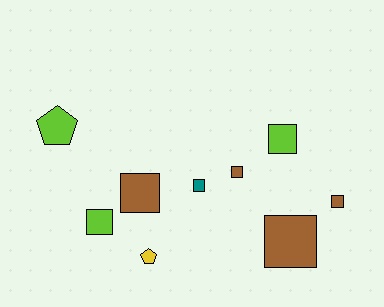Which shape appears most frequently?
Square, with 7 objects.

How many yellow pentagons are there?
There is 1 yellow pentagon.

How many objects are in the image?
There are 9 objects.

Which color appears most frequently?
Brown, with 4 objects.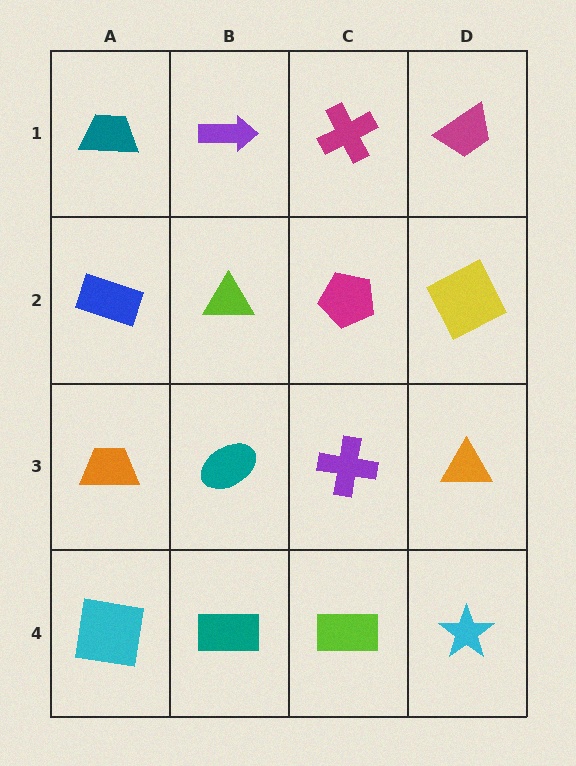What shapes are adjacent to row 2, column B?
A purple arrow (row 1, column B), a teal ellipse (row 3, column B), a blue rectangle (row 2, column A), a magenta pentagon (row 2, column C).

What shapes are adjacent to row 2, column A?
A teal trapezoid (row 1, column A), an orange trapezoid (row 3, column A), a lime triangle (row 2, column B).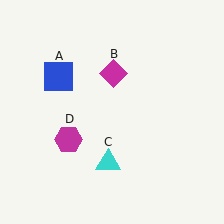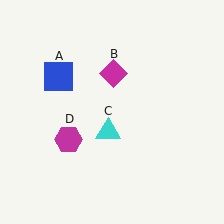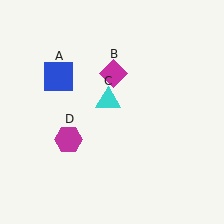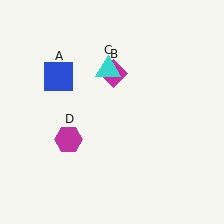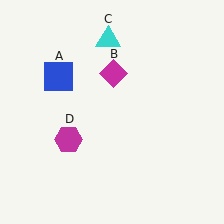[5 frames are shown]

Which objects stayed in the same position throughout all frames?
Blue square (object A) and magenta diamond (object B) and magenta hexagon (object D) remained stationary.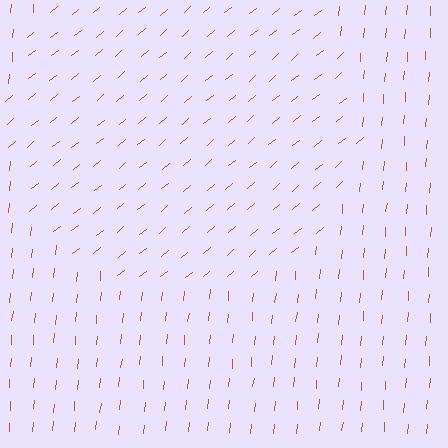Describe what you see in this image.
The image is filled with small brown line segments. A circle region in the image has lines oriented differently from the surrounding lines, creating a visible texture boundary.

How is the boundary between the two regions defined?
The boundary is defined purely by a change in line orientation (approximately 45 degrees difference). All lines are the same color and thickness.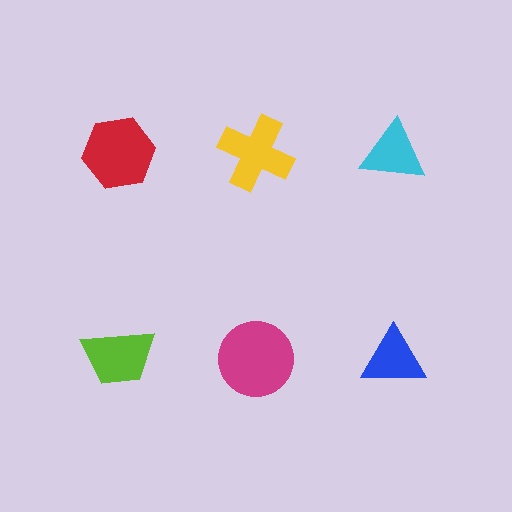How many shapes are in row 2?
3 shapes.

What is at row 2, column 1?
A lime trapezoid.